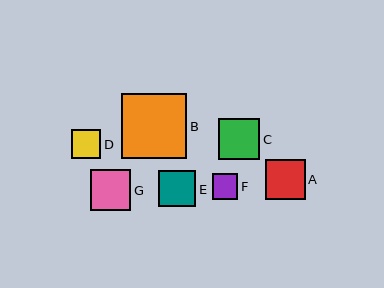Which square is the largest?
Square B is the largest with a size of approximately 65 pixels.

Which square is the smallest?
Square F is the smallest with a size of approximately 25 pixels.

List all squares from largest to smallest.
From largest to smallest: B, C, G, A, E, D, F.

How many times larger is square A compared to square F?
Square A is approximately 1.6 times the size of square F.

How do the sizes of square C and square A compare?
Square C and square A are approximately the same size.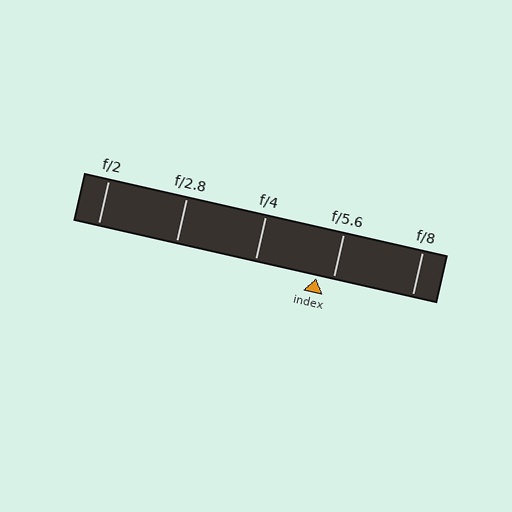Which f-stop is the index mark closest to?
The index mark is closest to f/5.6.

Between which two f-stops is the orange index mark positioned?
The index mark is between f/4 and f/5.6.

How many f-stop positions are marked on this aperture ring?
There are 5 f-stop positions marked.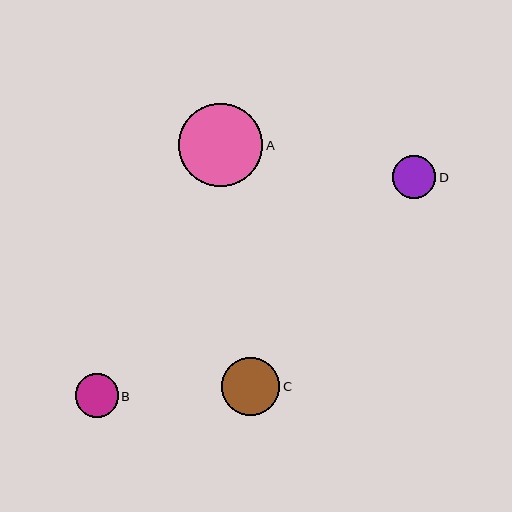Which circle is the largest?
Circle A is the largest with a size of approximately 84 pixels.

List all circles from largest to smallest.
From largest to smallest: A, C, B, D.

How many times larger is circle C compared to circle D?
Circle C is approximately 1.4 times the size of circle D.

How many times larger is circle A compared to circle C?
Circle A is approximately 1.4 times the size of circle C.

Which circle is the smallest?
Circle D is the smallest with a size of approximately 43 pixels.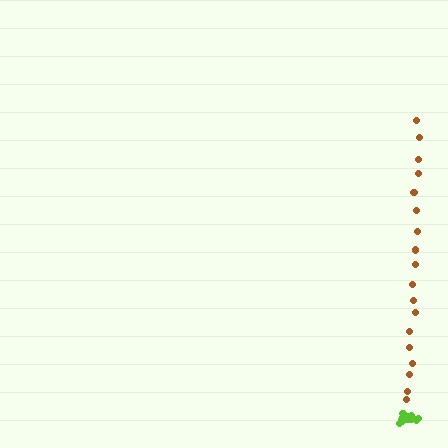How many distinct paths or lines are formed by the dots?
There are 2 distinct paths.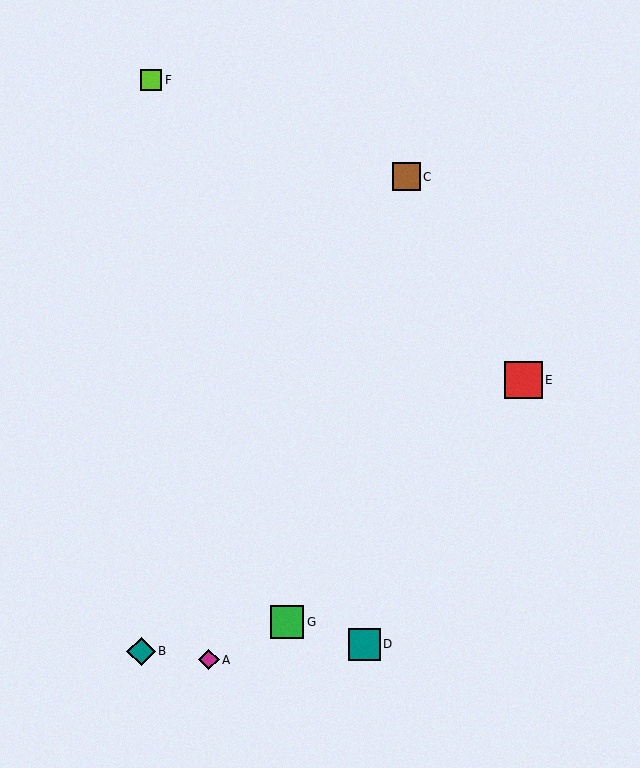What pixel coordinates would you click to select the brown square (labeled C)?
Click at (406, 177) to select the brown square C.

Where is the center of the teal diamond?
The center of the teal diamond is at (141, 651).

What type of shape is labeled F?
Shape F is a lime square.